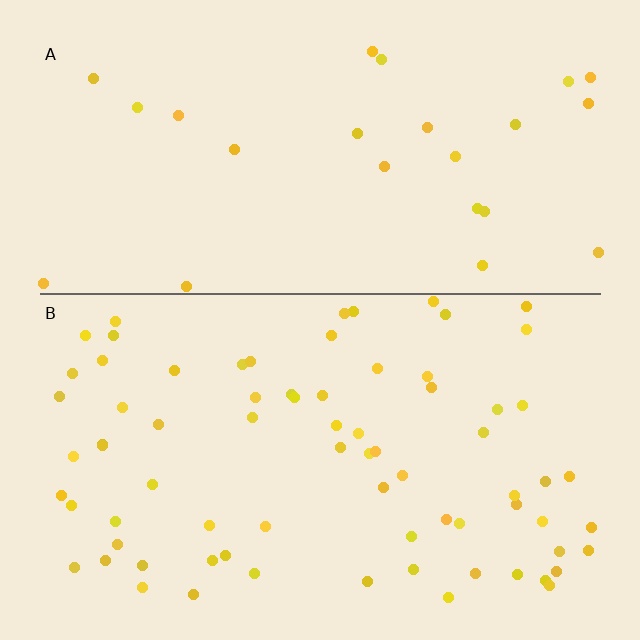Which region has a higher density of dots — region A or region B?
B (the bottom).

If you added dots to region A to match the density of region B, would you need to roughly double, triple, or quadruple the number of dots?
Approximately triple.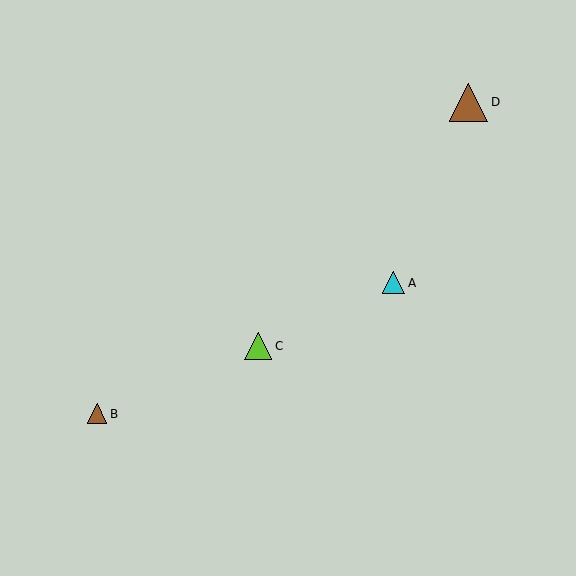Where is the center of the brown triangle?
The center of the brown triangle is at (469, 102).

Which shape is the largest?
The brown triangle (labeled D) is the largest.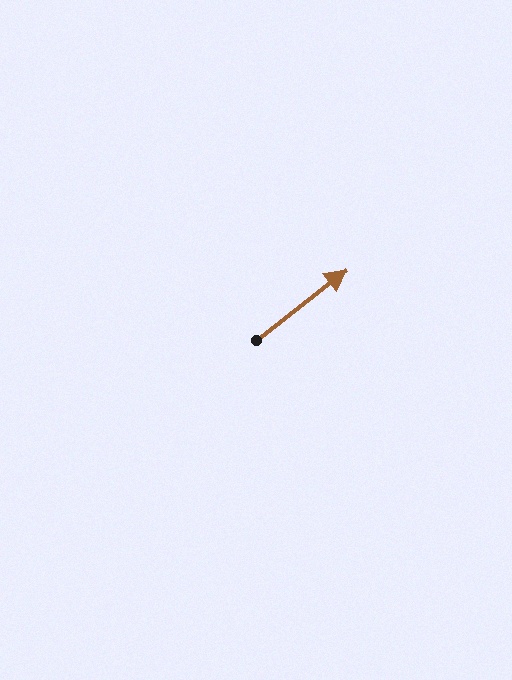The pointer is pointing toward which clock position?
Roughly 2 o'clock.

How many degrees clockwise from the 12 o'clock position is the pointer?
Approximately 52 degrees.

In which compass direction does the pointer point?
Northeast.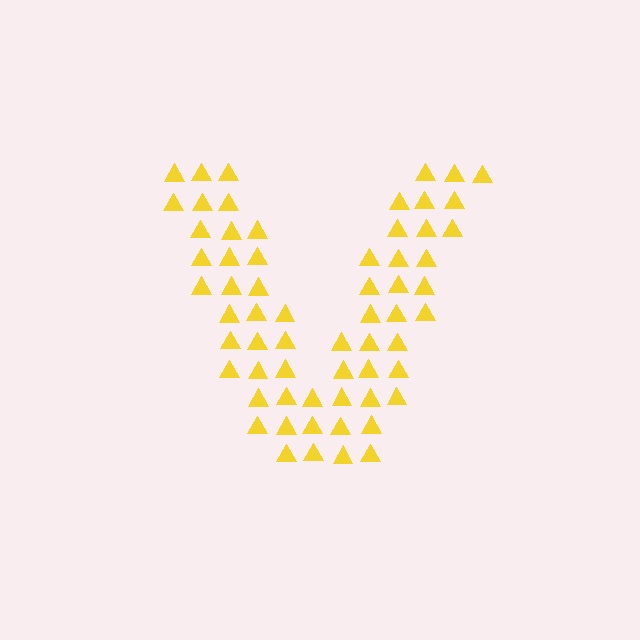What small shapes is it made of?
It is made of small triangles.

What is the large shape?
The large shape is the letter V.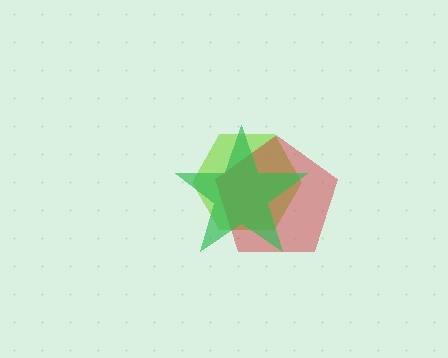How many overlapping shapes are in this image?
There are 3 overlapping shapes in the image.